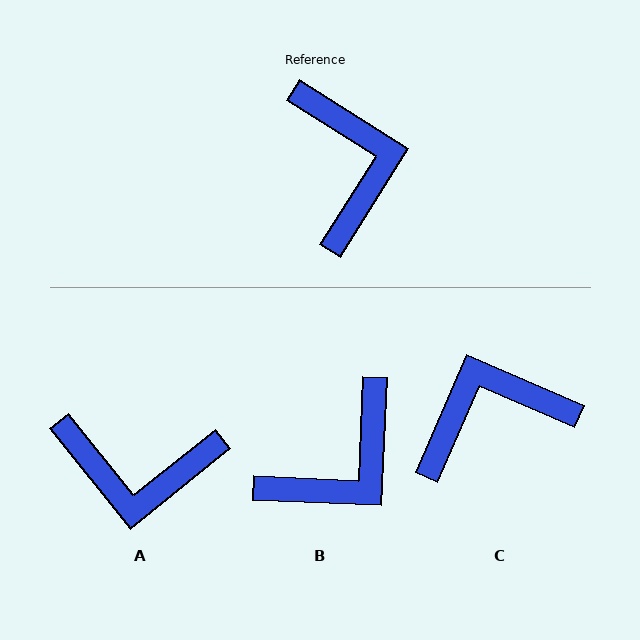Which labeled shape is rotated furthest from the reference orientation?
A, about 109 degrees away.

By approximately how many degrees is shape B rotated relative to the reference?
Approximately 60 degrees clockwise.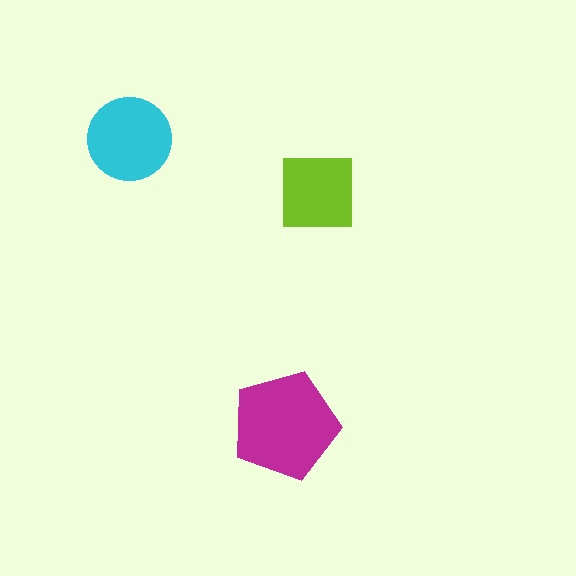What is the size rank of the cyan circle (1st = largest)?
2nd.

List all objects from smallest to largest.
The lime square, the cyan circle, the magenta pentagon.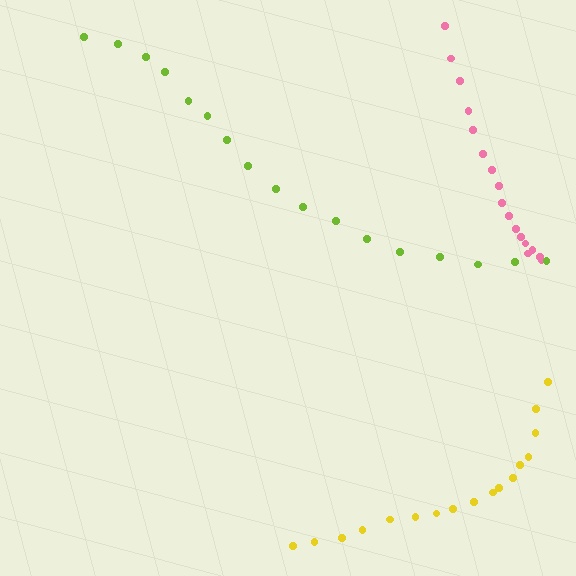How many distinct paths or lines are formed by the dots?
There are 3 distinct paths.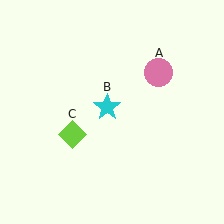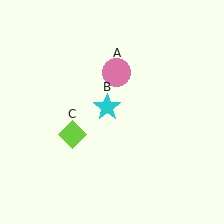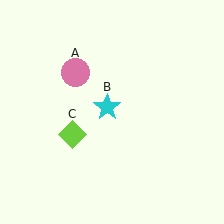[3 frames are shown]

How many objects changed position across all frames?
1 object changed position: pink circle (object A).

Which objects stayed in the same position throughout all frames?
Cyan star (object B) and lime diamond (object C) remained stationary.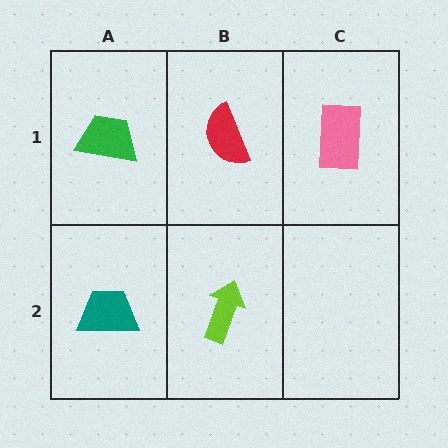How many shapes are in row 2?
2 shapes.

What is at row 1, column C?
A pink rectangle.